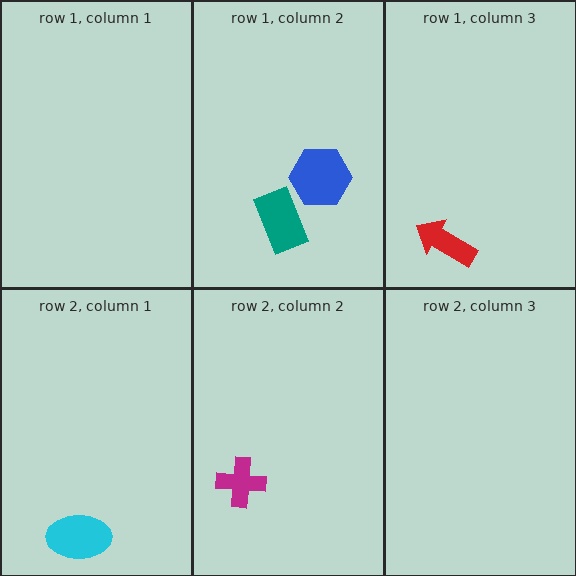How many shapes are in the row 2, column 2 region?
1.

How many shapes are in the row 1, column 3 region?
1.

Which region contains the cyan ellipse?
The row 2, column 1 region.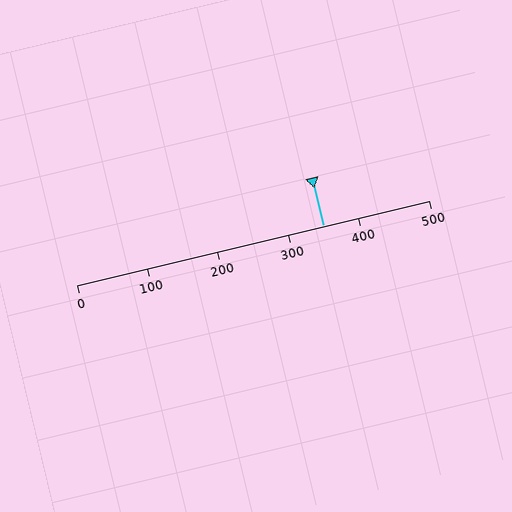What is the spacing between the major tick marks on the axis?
The major ticks are spaced 100 apart.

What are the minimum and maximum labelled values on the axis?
The axis runs from 0 to 500.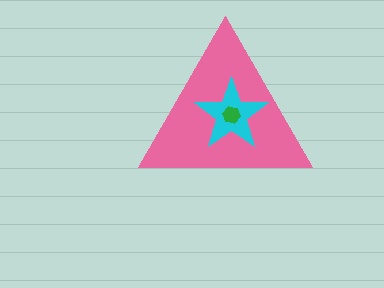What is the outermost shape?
The pink triangle.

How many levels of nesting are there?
3.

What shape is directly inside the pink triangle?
The cyan star.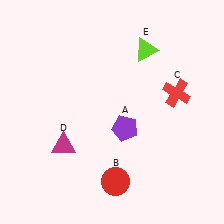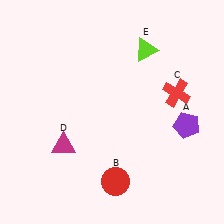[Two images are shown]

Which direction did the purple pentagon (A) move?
The purple pentagon (A) moved right.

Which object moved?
The purple pentagon (A) moved right.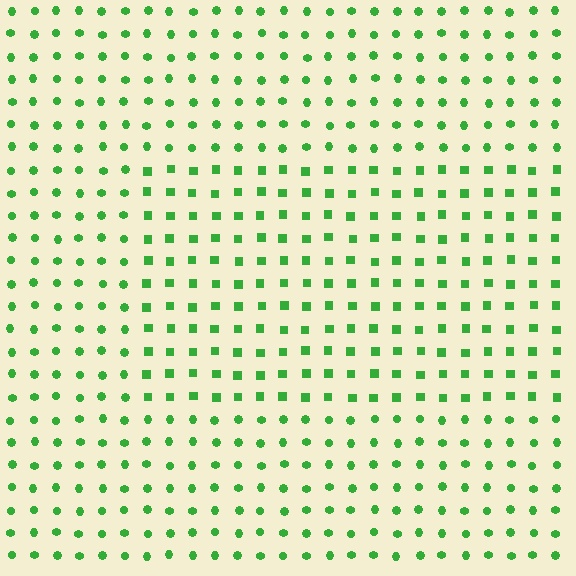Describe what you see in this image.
The image is filled with small green elements arranged in a uniform grid. A rectangle-shaped region contains squares, while the surrounding area contains circles. The boundary is defined purely by the change in element shape.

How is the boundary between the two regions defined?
The boundary is defined by a change in element shape: squares inside vs. circles outside. All elements share the same color and spacing.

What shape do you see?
I see a rectangle.